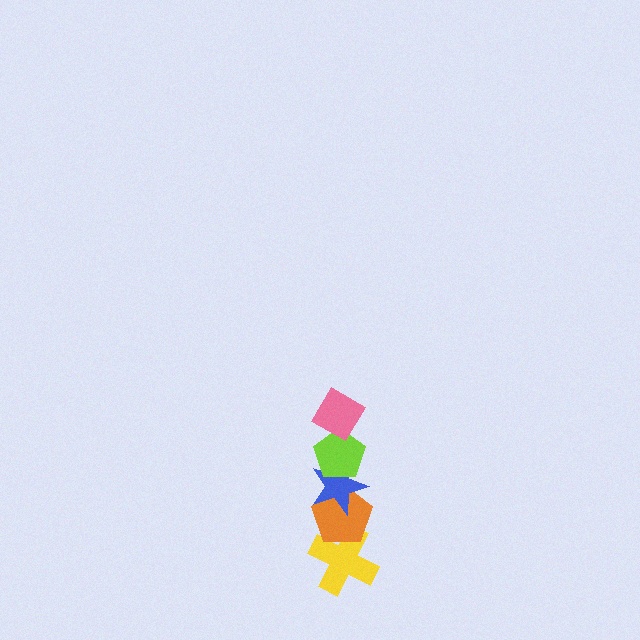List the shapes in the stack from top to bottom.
From top to bottom: the pink diamond, the lime pentagon, the blue star, the orange pentagon, the yellow cross.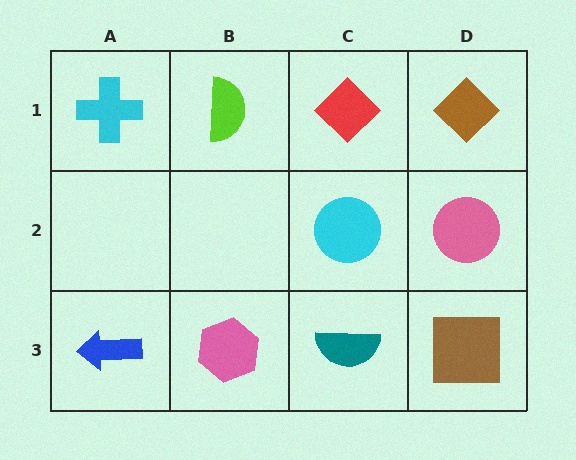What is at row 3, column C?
A teal semicircle.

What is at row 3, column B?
A pink hexagon.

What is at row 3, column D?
A brown square.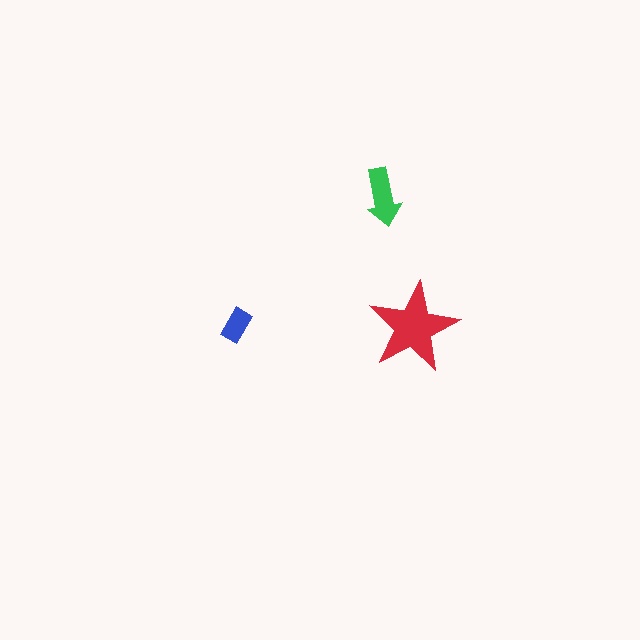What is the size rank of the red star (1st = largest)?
1st.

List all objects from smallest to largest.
The blue rectangle, the green arrow, the red star.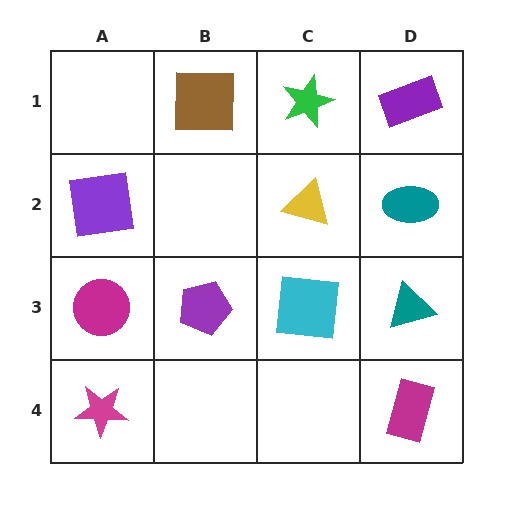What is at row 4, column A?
A magenta star.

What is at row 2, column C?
A yellow triangle.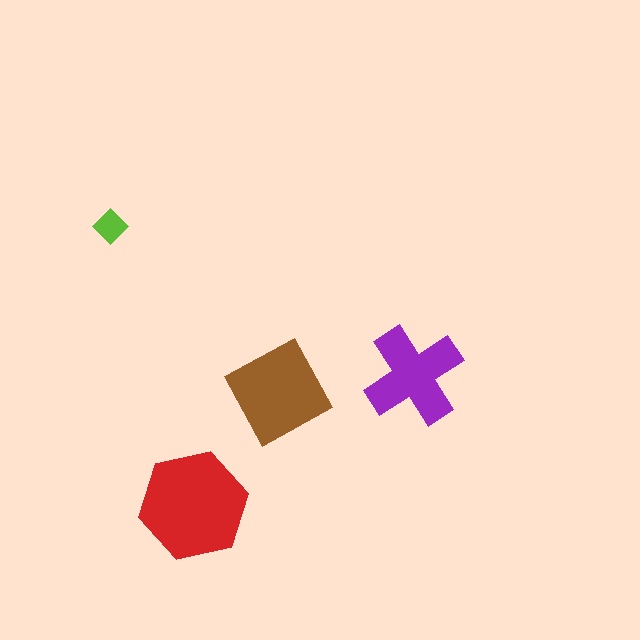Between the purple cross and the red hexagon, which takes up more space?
The red hexagon.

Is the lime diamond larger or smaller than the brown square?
Smaller.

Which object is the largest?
The red hexagon.